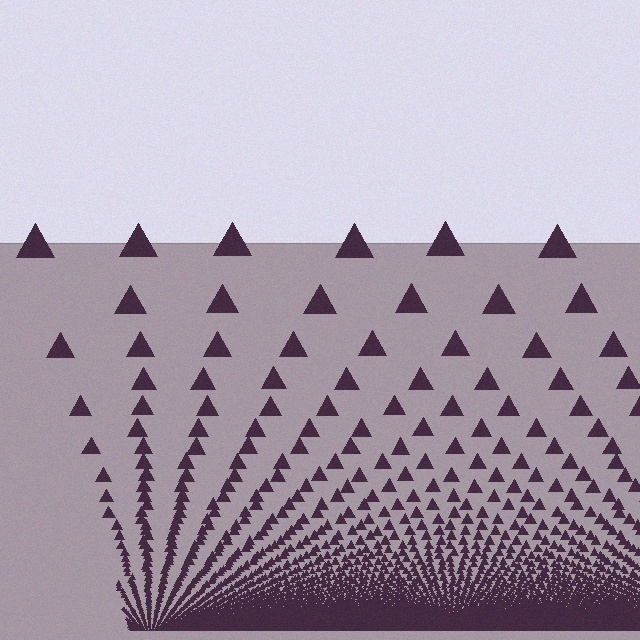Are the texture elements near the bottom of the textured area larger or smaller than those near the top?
Smaller. The gradient is inverted — elements near the bottom are smaller and denser.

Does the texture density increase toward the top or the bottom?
Density increases toward the bottom.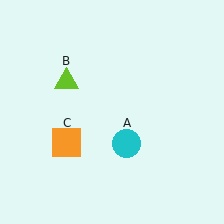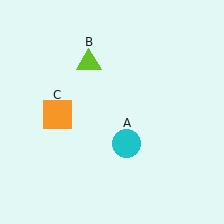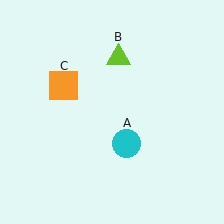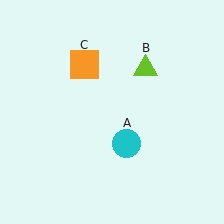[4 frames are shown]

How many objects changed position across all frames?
2 objects changed position: lime triangle (object B), orange square (object C).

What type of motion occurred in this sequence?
The lime triangle (object B), orange square (object C) rotated clockwise around the center of the scene.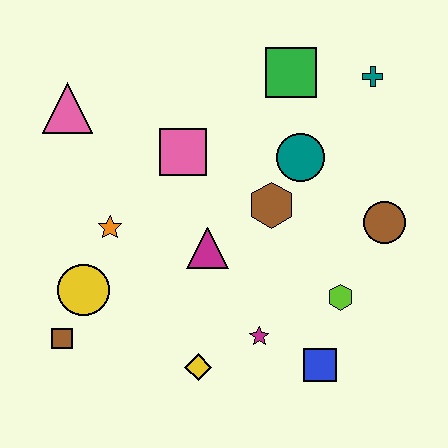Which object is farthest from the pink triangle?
The blue square is farthest from the pink triangle.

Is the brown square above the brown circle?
No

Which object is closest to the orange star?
The yellow circle is closest to the orange star.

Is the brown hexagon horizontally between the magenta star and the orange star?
No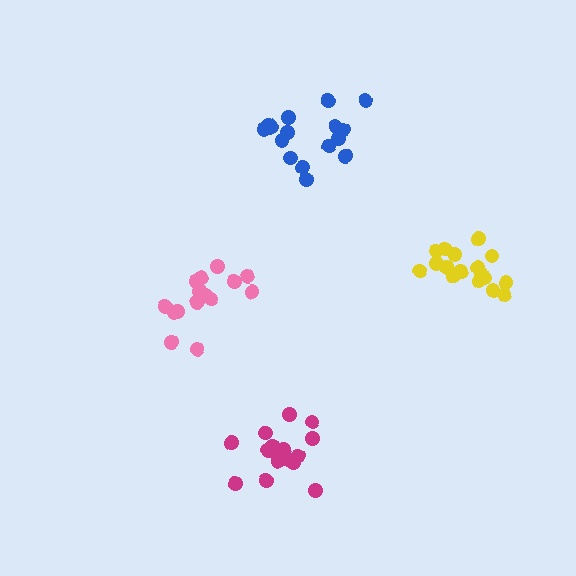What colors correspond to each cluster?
The clusters are colored: magenta, blue, pink, yellow.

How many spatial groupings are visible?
There are 4 spatial groupings.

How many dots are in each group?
Group 1: 17 dots, Group 2: 16 dots, Group 3: 16 dots, Group 4: 18 dots (67 total).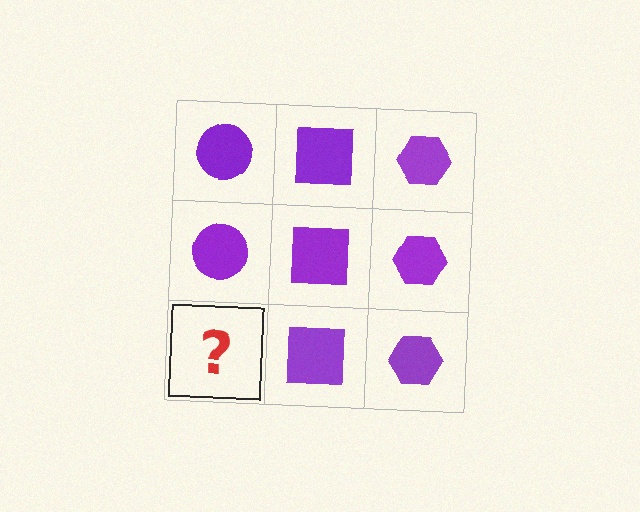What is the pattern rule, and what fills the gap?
The rule is that each column has a consistent shape. The gap should be filled with a purple circle.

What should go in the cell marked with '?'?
The missing cell should contain a purple circle.